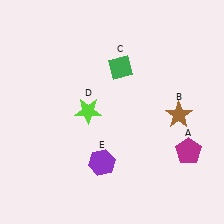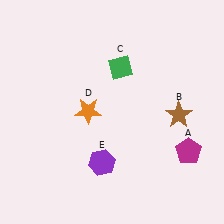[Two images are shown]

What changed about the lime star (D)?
In Image 1, D is lime. In Image 2, it changed to orange.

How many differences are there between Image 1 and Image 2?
There is 1 difference between the two images.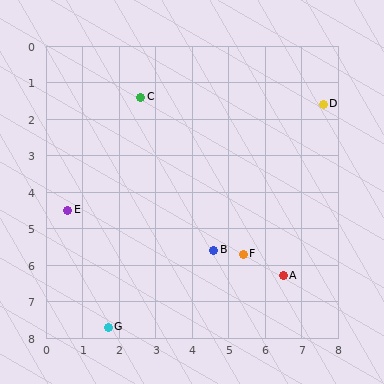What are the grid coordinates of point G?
Point G is at approximately (1.7, 7.7).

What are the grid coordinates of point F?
Point F is at approximately (5.4, 5.7).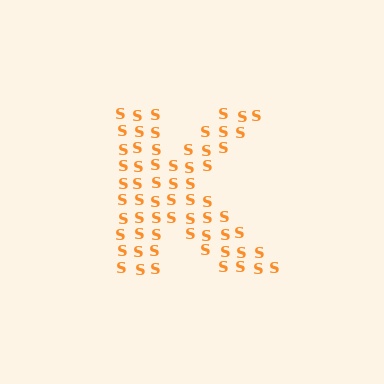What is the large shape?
The large shape is the letter K.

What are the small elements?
The small elements are letter S's.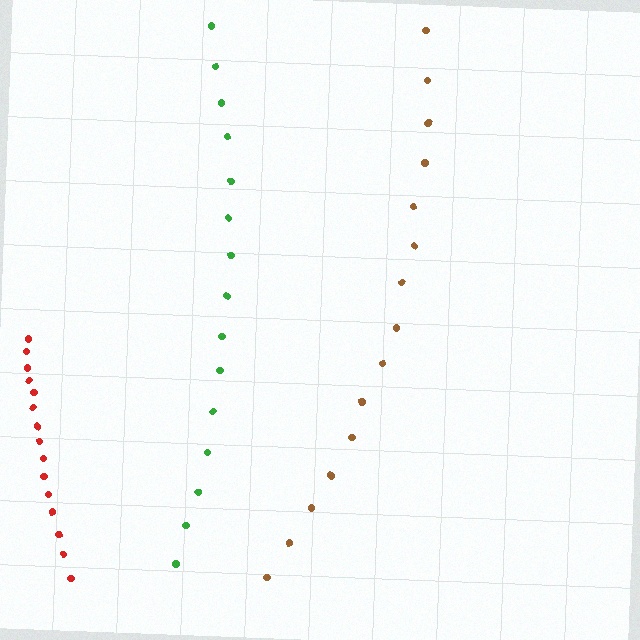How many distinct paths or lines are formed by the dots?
There are 3 distinct paths.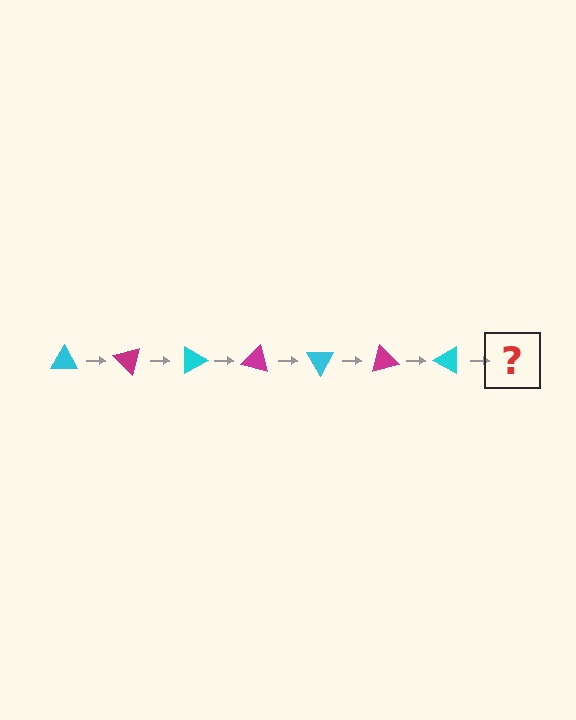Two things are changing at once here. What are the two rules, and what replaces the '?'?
The two rules are that it rotates 45 degrees each step and the color cycles through cyan and magenta. The '?' should be a magenta triangle, rotated 315 degrees from the start.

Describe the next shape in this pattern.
It should be a magenta triangle, rotated 315 degrees from the start.